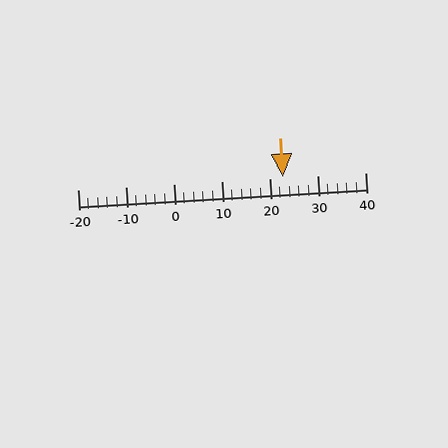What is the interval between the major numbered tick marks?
The major tick marks are spaced 10 units apart.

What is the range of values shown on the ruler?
The ruler shows values from -20 to 40.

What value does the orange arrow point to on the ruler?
The orange arrow points to approximately 23.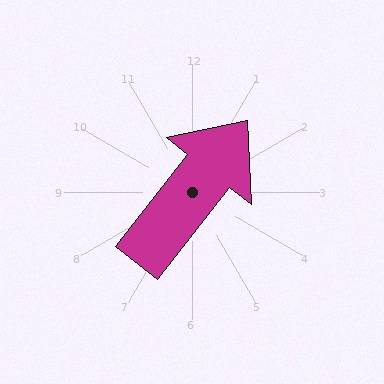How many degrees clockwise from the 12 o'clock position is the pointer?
Approximately 38 degrees.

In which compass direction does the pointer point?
Northeast.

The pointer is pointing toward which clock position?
Roughly 1 o'clock.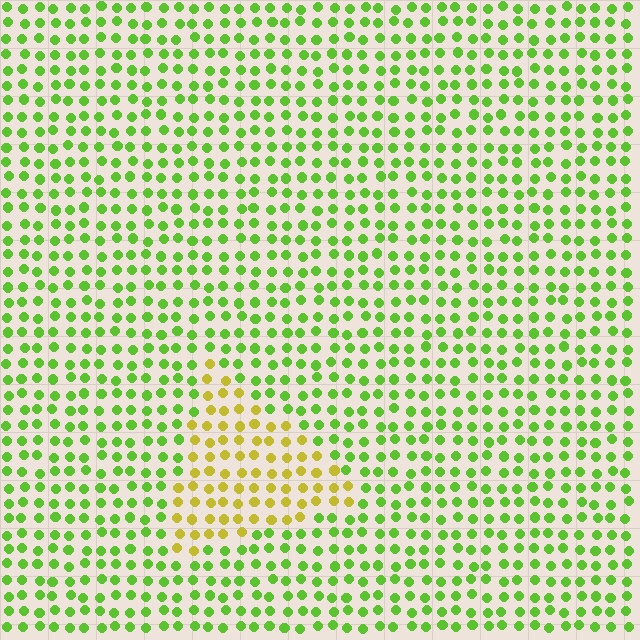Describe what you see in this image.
The image is filled with small lime elements in a uniform arrangement. A triangle-shaped region is visible where the elements are tinted to a slightly different hue, forming a subtle color boundary.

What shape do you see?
I see a triangle.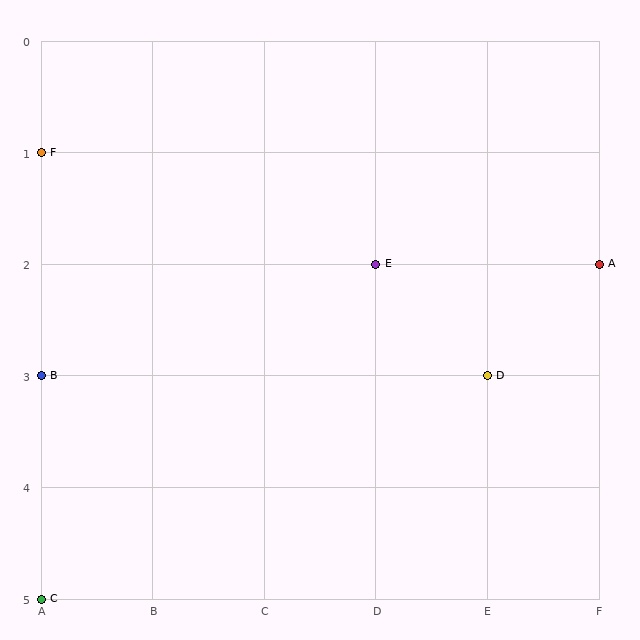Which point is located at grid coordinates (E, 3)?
Point D is at (E, 3).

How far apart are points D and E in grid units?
Points D and E are 1 column and 1 row apart (about 1.4 grid units diagonally).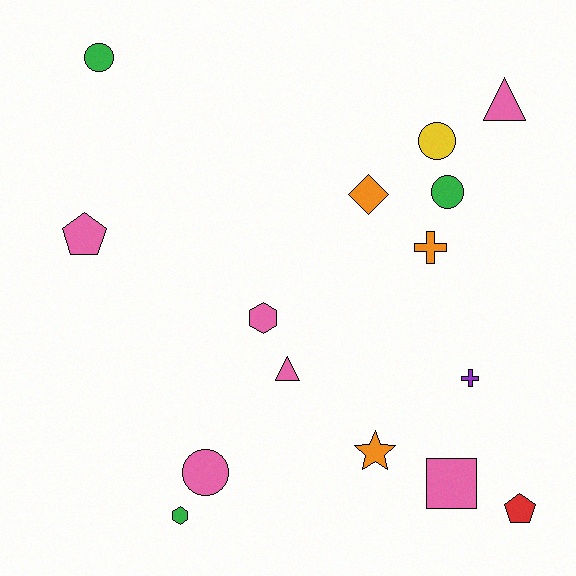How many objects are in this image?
There are 15 objects.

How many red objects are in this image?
There is 1 red object.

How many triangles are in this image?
There are 2 triangles.